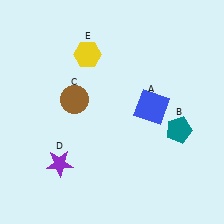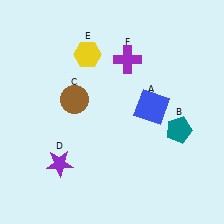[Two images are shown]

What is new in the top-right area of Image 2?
A purple cross (F) was added in the top-right area of Image 2.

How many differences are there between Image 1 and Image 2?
There is 1 difference between the two images.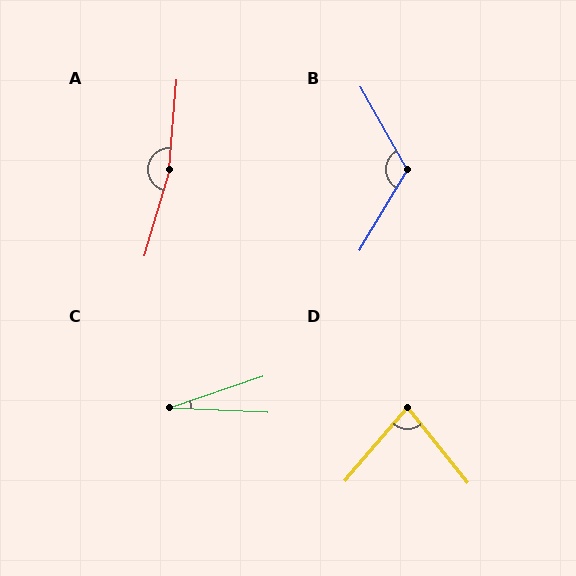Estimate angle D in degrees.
Approximately 79 degrees.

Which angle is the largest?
A, at approximately 169 degrees.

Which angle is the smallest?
C, at approximately 21 degrees.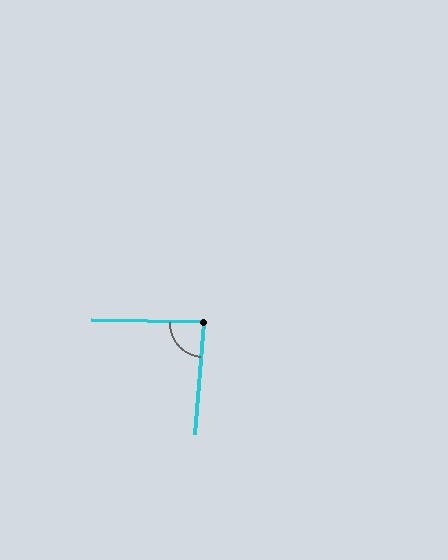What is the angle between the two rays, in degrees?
Approximately 87 degrees.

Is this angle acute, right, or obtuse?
It is approximately a right angle.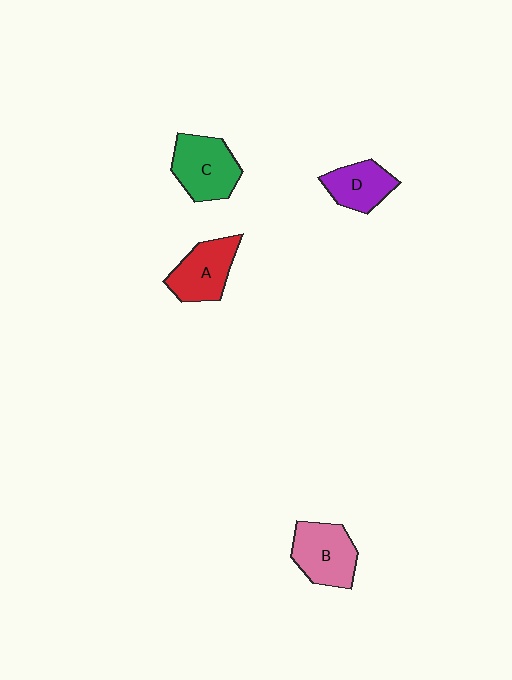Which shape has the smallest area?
Shape D (purple).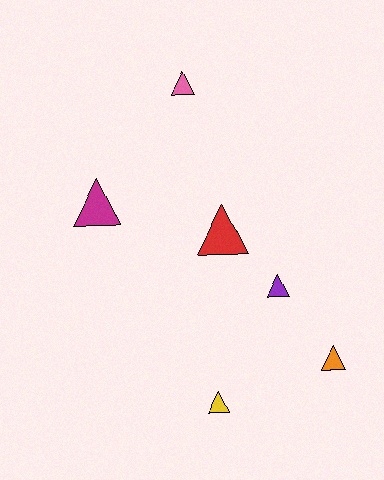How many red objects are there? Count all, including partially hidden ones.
There is 1 red object.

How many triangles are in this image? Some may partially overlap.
There are 6 triangles.